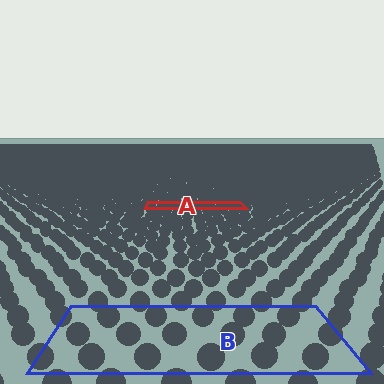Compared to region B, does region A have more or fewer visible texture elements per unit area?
Region A has more texture elements per unit area — they are packed more densely because it is farther away.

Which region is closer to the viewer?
Region B is closer. The texture elements there are larger and more spread out.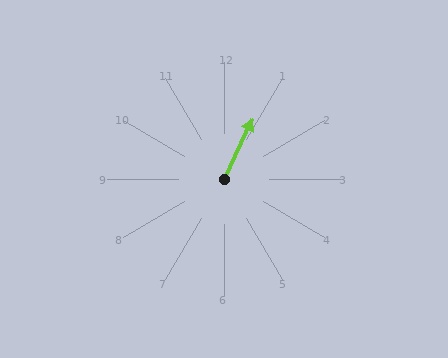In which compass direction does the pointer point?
Northeast.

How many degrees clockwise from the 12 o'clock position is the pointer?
Approximately 25 degrees.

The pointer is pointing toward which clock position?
Roughly 1 o'clock.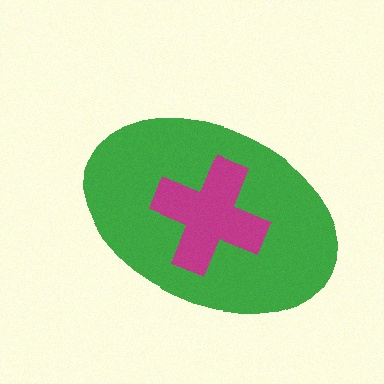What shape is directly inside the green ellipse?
The magenta cross.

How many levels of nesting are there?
2.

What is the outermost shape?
The green ellipse.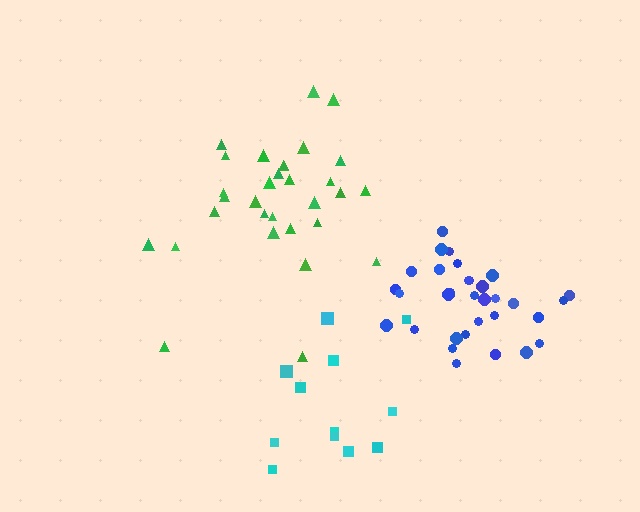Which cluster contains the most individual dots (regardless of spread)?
Blue (32).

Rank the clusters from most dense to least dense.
blue, green, cyan.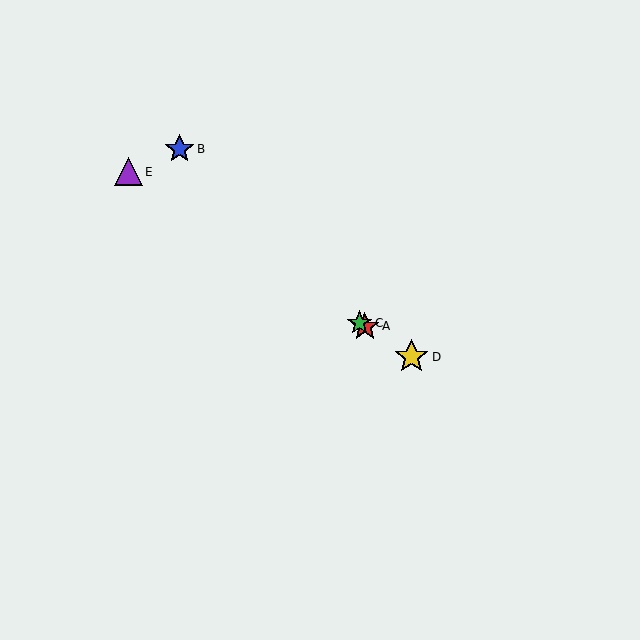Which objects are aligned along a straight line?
Objects A, C, D, E are aligned along a straight line.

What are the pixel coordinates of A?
Object A is at (365, 326).